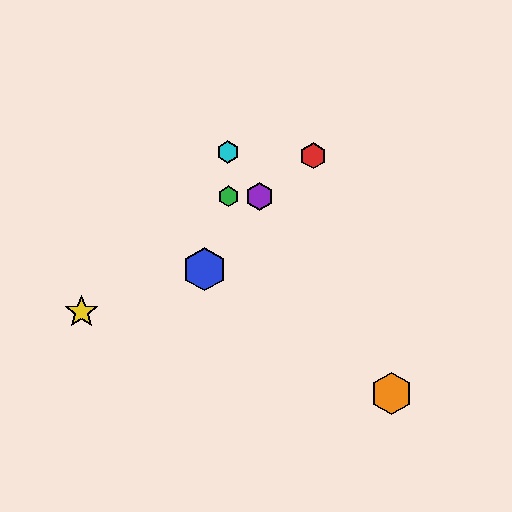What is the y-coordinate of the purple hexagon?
The purple hexagon is at y≈196.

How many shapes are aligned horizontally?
2 shapes (the green hexagon, the purple hexagon) are aligned horizontally.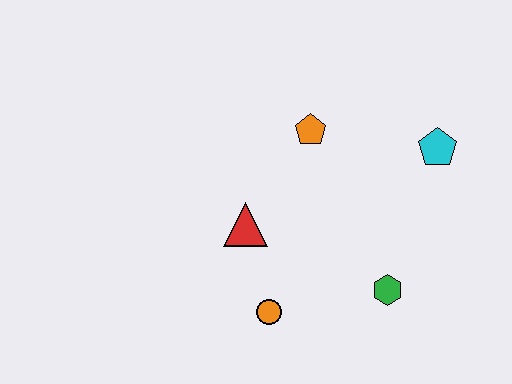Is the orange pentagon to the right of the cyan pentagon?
No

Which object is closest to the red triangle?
The orange circle is closest to the red triangle.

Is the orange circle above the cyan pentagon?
No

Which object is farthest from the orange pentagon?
The orange circle is farthest from the orange pentagon.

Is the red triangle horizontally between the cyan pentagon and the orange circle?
No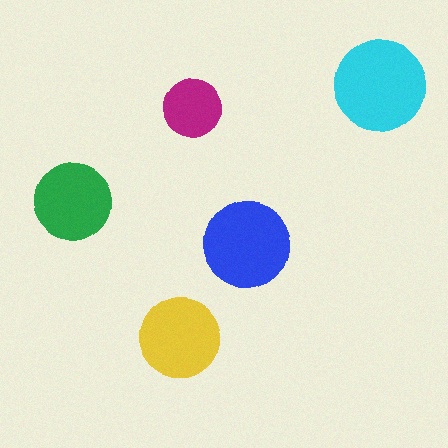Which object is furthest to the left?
The green circle is leftmost.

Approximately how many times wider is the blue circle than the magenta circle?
About 1.5 times wider.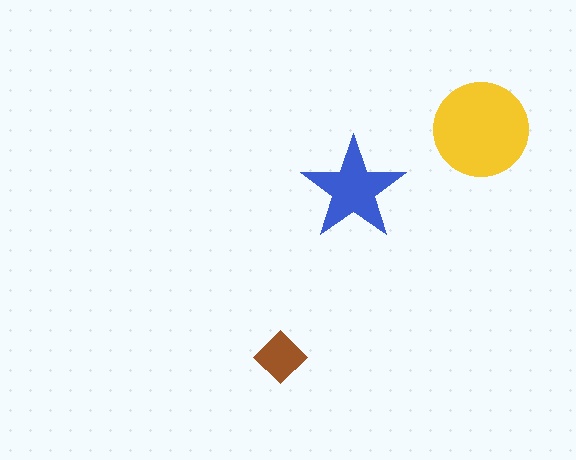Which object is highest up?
The yellow circle is topmost.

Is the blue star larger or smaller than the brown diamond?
Larger.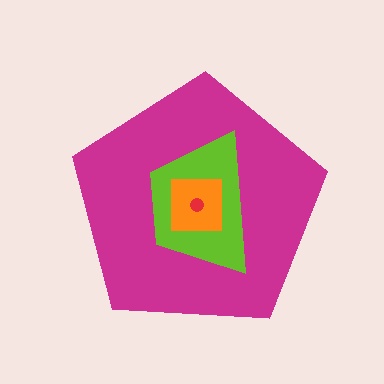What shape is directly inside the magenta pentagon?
The lime trapezoid.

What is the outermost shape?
The magenta pentagon.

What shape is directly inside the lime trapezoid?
The orange square.